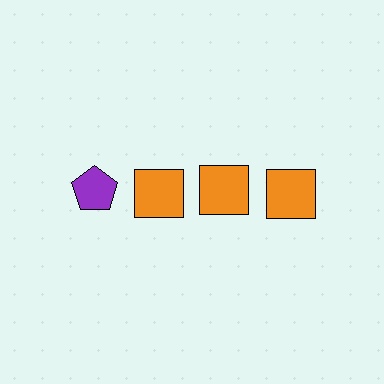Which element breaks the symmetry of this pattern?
The purple pentagon in the top row, leftmost column breaks the symmetry. All other shapes are orange squares.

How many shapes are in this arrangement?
There are 4 shapes arranged in a grid pattern.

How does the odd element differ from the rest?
It differs in both color (purple instead of orange) and shape (pentagon instead of square).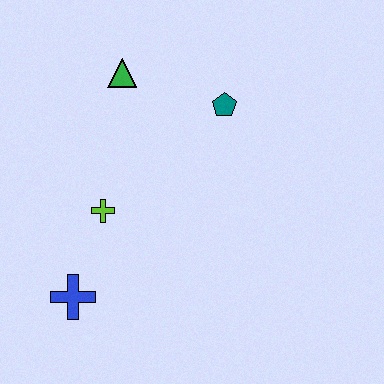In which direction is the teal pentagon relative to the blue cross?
The teal pentagon is above the blue cross.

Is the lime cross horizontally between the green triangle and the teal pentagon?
No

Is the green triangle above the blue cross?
Yes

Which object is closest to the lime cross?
The blue cross is closest to the lime cross.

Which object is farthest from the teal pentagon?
The blue cross is farthest from the teal pentagon.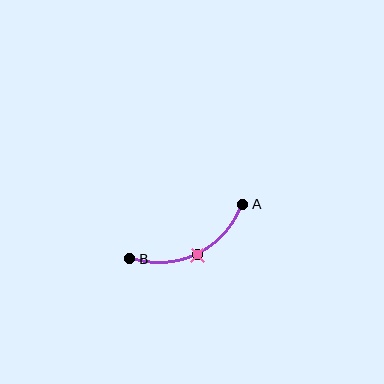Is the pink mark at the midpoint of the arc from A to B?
Yes. The pink mark lies on the arc at equal arc-length from both A and B — it is the arc midpoint.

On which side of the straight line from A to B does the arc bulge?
The arc bulges below the straight line connecting A and B.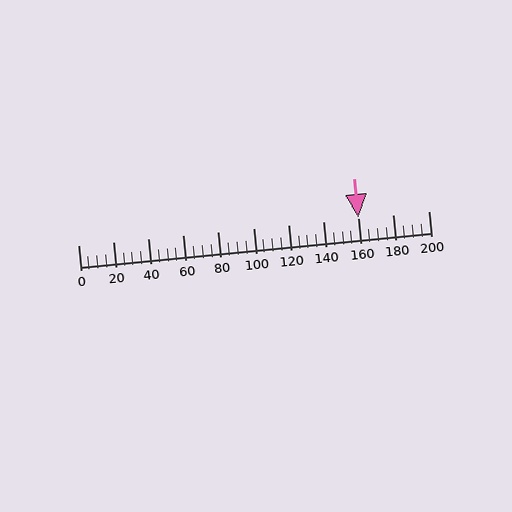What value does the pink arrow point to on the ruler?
The pink arrow points to approximately 160.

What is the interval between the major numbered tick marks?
The major tick marks are spaced 20 units apart.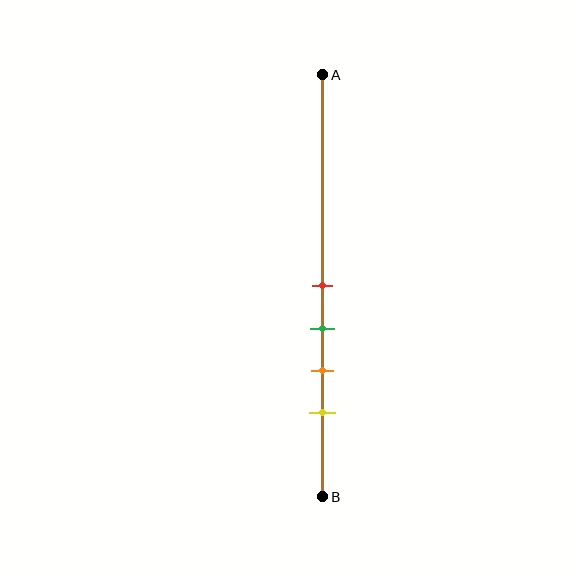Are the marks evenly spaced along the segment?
Yes, the marks are approximately evenly spaced.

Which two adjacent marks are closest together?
The red and green marks are the closest adjacent pair.